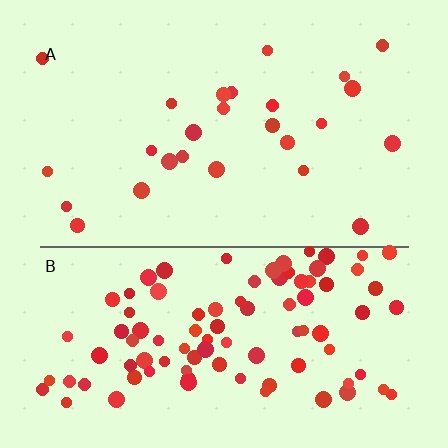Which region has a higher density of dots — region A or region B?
B (the bottom).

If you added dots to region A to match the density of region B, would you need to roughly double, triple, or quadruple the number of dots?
Approximately quadruple.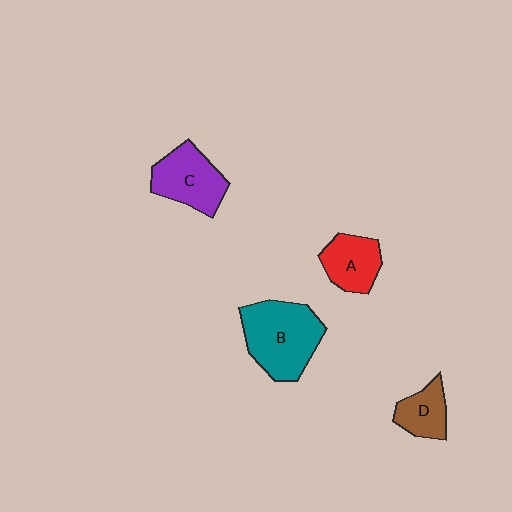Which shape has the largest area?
Shape B (teal).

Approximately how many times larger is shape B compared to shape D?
Approximately 2.2 times.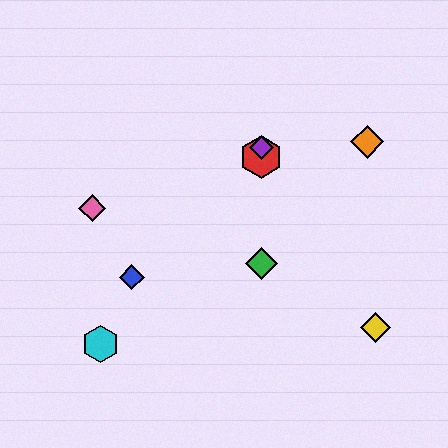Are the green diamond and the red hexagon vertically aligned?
Yes, both are at x≈261.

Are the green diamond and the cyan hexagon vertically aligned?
No, the green diamond is at x≈261 and the cyan hexagon is at x≈101.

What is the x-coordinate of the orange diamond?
The orange diamond is at x≈367.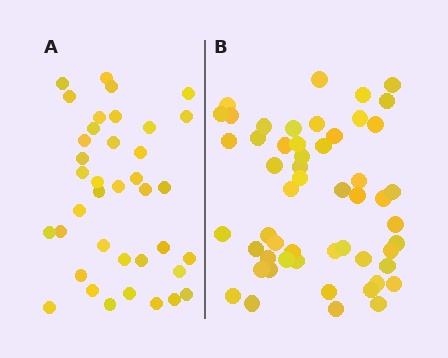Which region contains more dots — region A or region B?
Region B (the right region) has more dots.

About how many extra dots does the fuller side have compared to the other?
Region B has approximately 15 more dots than region A.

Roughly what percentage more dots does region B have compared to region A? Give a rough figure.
About 40% more.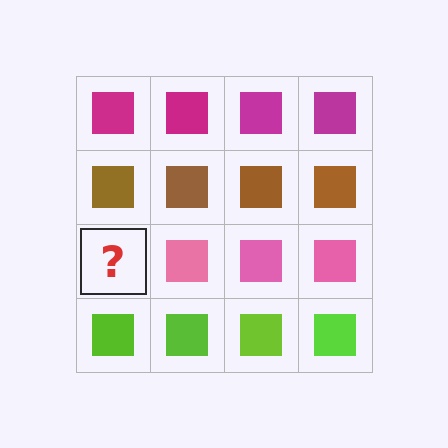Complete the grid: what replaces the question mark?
The question mark should be replaced with a pink square.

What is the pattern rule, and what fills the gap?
The rule is that each row has a consistent color. The gap should be filled with a pink square.